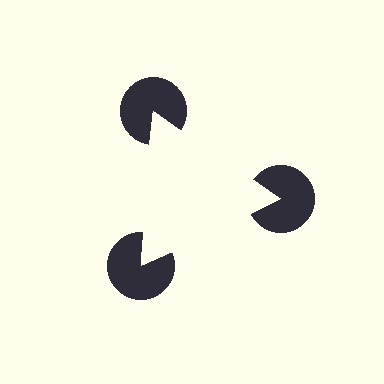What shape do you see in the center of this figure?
An illusory triangle — its edges are inferred from the aligned wedge cuts in the pac-man discs, not physically drawn.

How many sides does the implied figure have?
3 sides.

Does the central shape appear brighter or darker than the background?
It typically appears slightly brighter than the background, even though no actual brightness change is drawn.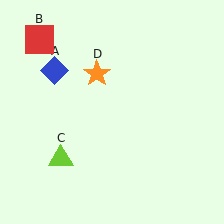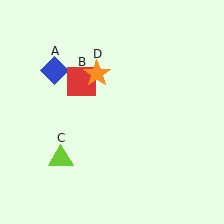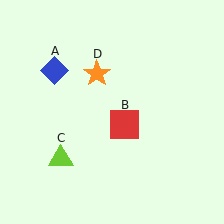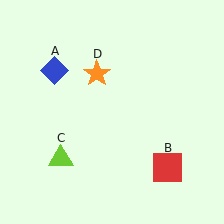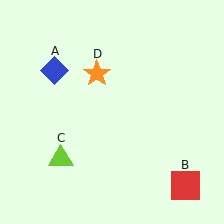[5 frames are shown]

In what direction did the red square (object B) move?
The red square (object B) moved down and to the right.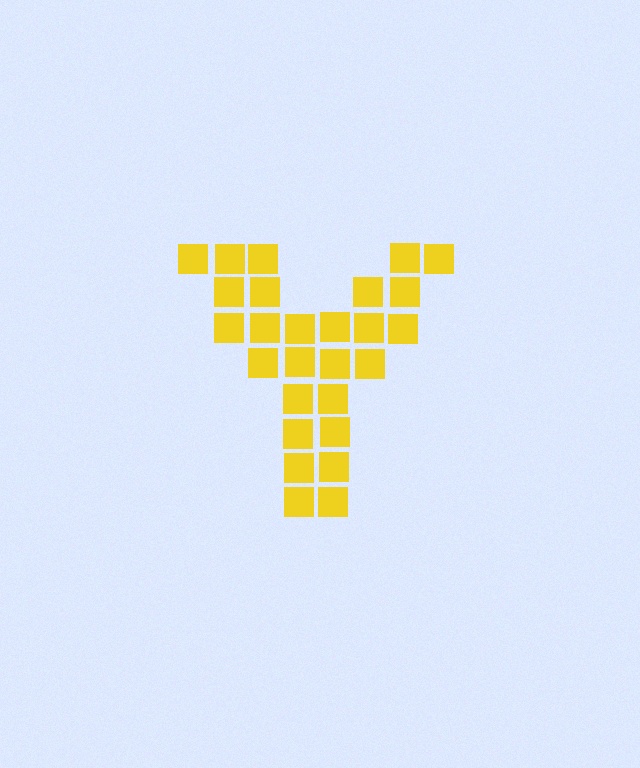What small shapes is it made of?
It is made of small squares.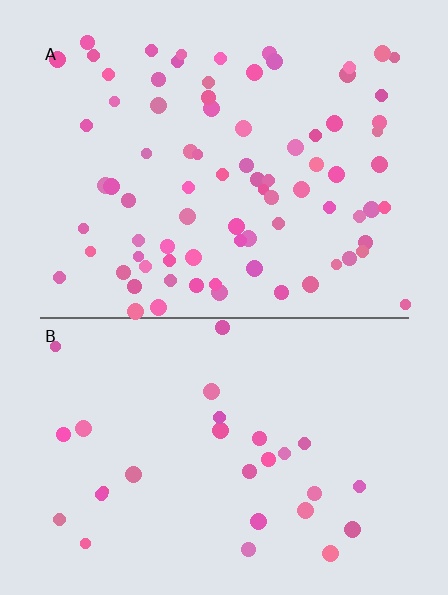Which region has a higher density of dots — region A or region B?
A (the top).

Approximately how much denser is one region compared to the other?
Approximately 2.8× — region A over region B.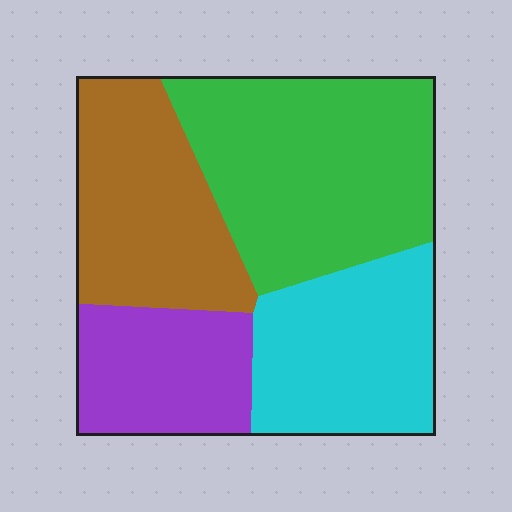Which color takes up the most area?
Green, at roughly 35%.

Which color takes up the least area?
Purple, at roughly 15%.